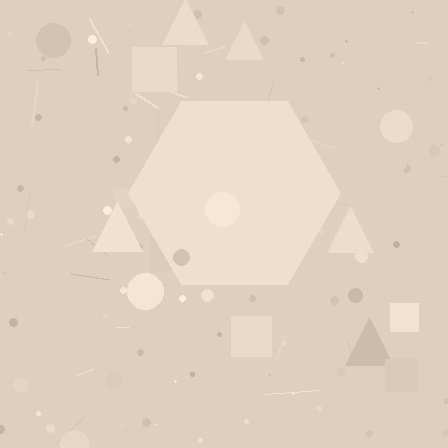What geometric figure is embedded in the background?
A hexagon is embedded in the background.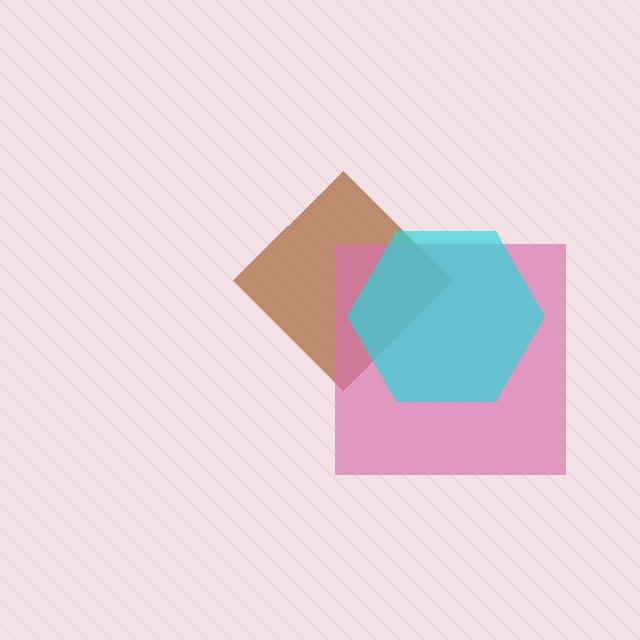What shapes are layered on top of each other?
The layered shapes are: a brown diamond, a pink square, a cyan hexagon.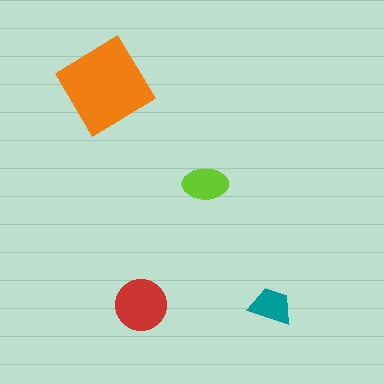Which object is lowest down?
The red circle is bottommost.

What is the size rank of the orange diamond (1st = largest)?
1st.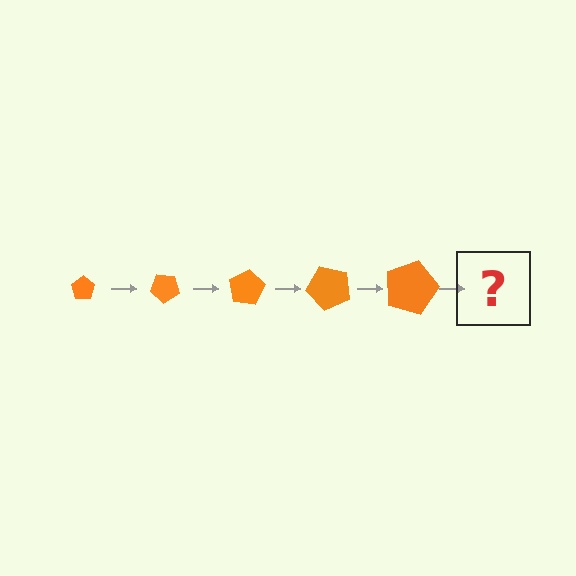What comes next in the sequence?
The next element should be a pentagon, larger than the previous one and rotated 200 degrees from the start.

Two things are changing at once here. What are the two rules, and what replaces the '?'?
The two rules are that the pentagon grows larger each step and it rotates 40 degrees each step. The '?' should be a pentagon, larger than the previous one and rotated 200 degrees from the start.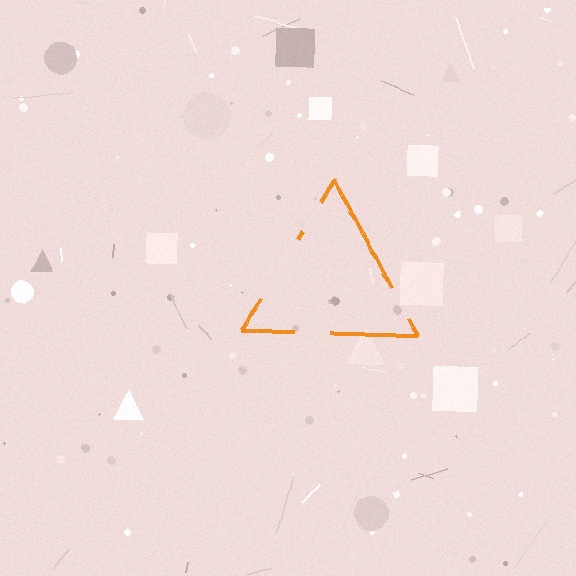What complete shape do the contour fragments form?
The contour fragments form a triangle.